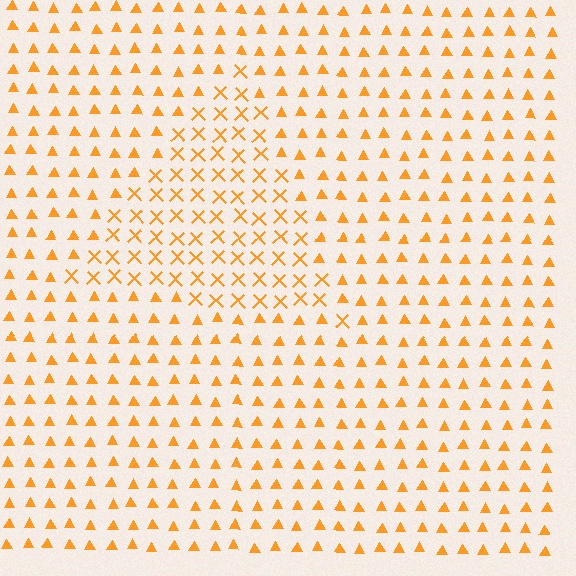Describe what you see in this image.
The image is filled with small orange elements arranged in a uniform grid. A triangle-shaped region contains X marks, while the surrounding area contains triangles. The boundary is defined purely by the change in element shape.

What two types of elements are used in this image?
The image uses X marks inside the triangle region and triangles outside it.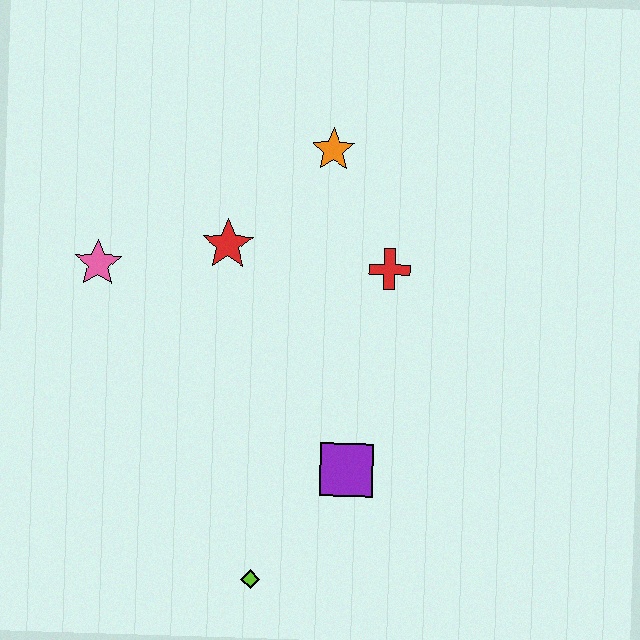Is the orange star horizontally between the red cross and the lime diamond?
Yes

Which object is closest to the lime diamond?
The purple square is closest to the lime diamond.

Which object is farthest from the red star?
The lime diamond is farthest from the red star.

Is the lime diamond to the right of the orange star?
No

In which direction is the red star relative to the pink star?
The red star is to the right of the pink star.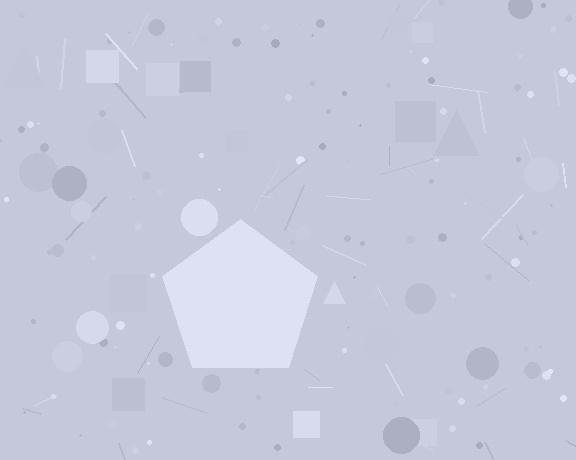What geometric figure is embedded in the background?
A pentagon is embedded in the background.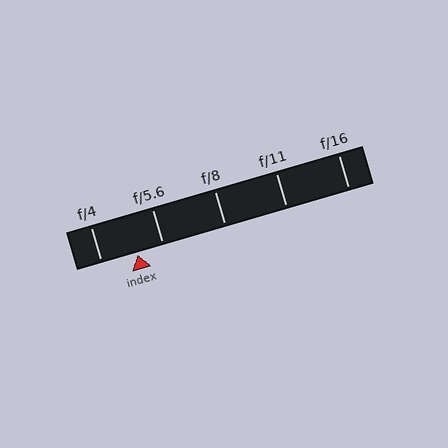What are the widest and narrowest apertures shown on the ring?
The widest aperture shown is f/4 and the narrowest is f/16.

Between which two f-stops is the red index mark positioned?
The index mark is between f/4 and f/5.6.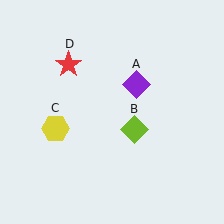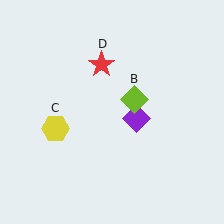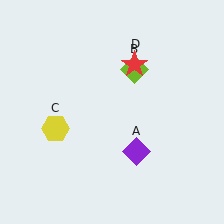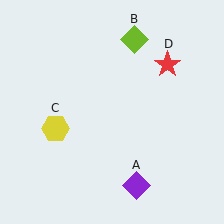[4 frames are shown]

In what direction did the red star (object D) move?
The red star (object D) moved right.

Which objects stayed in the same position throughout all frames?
Yellow hexagon (object C) remained stationary.